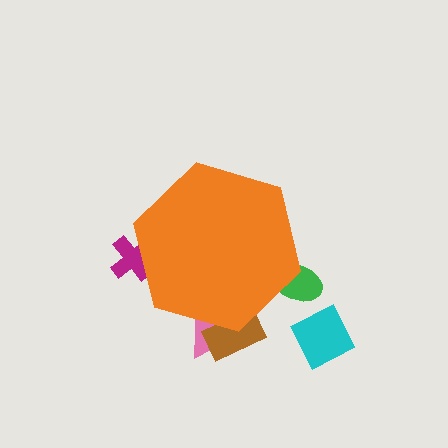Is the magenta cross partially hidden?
Yes, the magenta cross is partially hidden behind the orange hexagon.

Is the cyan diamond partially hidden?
No, the cyan diamond is fully visible.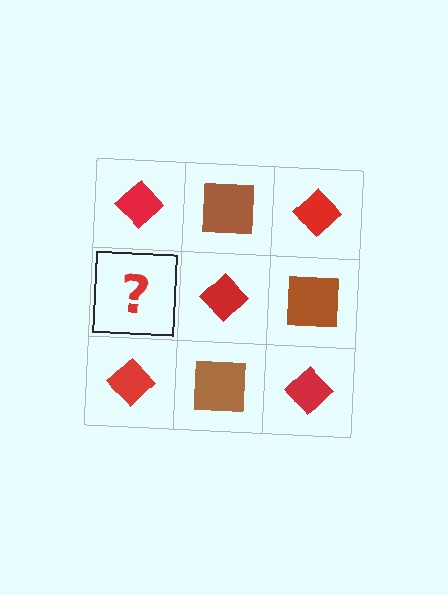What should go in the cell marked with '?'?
The missing cell should contain a brown square.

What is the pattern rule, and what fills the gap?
The rule is that it alternates red diamond and brown square in a checkerboard pattern. The gap should be filled with a brown square.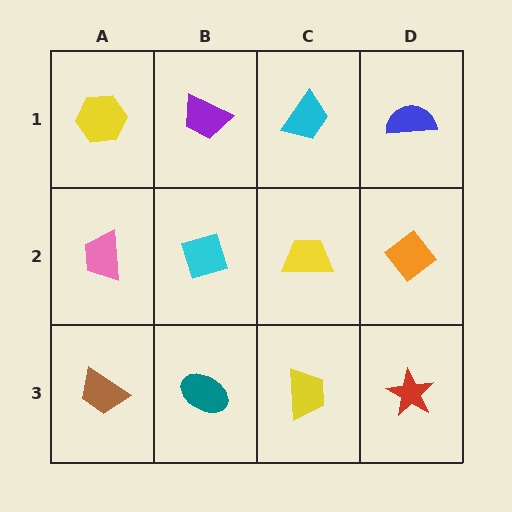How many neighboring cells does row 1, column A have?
2.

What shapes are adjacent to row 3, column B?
A cyan diamond (row 2, column B), a brown trapezoid (row 3, column A), a yellow trapezoid (row 3, column C).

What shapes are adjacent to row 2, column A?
A yellow hexagon (row 1, column A), a brown trapezoid (row 3, column A), a cyan diamond (row 2, column B).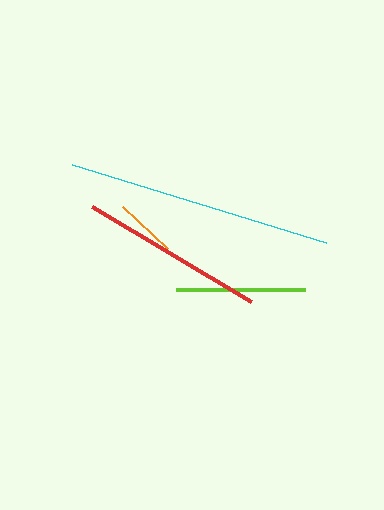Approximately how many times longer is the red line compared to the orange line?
The red line is approximately 3.0 times the length of the orange line.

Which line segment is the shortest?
The orange line is the shortest at approximately 63 pixels.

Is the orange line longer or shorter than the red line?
The red line is longer than the orange line.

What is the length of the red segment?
The red segment is approximately 185 pixels long.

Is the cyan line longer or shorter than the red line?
The cyan line is longer than the red line.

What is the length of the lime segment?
The lime segment is approximately 128 pixels long.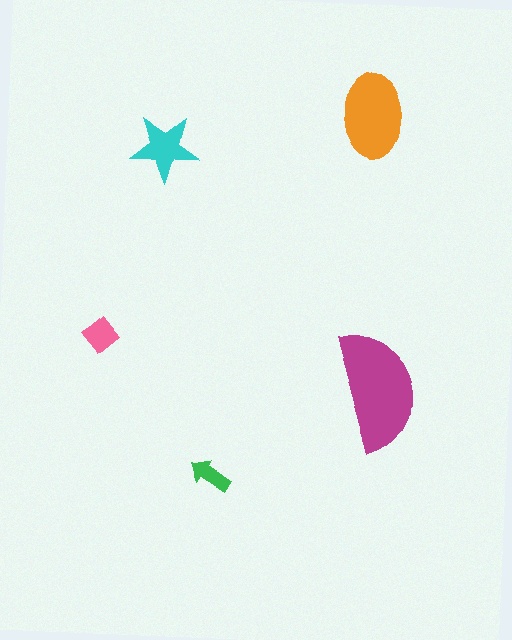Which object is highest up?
The orange ellipse is topmost.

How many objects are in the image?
There are 5 objects in the image.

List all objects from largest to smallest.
The magenta semicircle, the orange ellipse, the cyan star, the pink diamond, the green arrow.